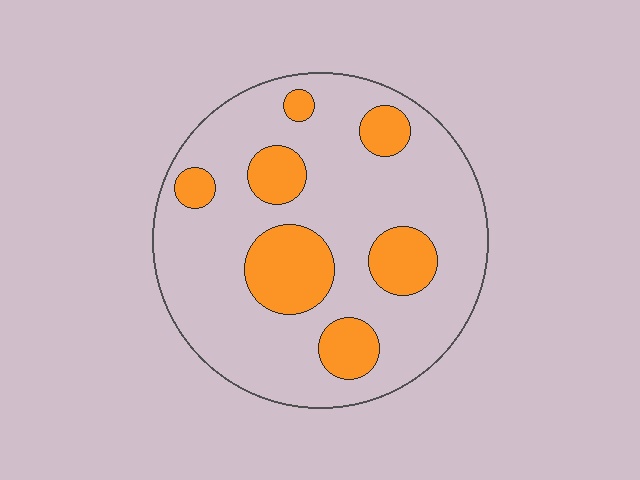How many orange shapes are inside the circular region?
7.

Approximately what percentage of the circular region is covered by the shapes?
Approximately 25%.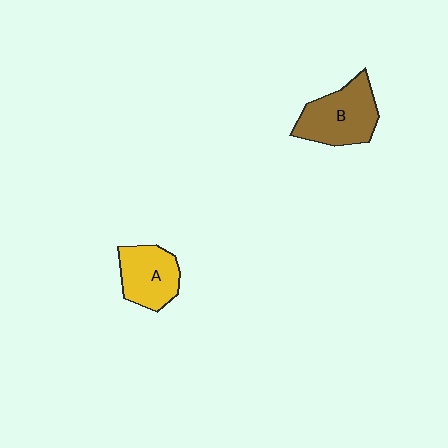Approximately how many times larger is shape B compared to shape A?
Approximately 1.3 times.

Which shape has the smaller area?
Shape A (yellow).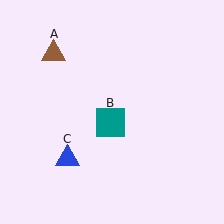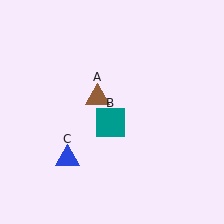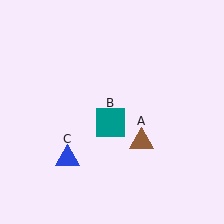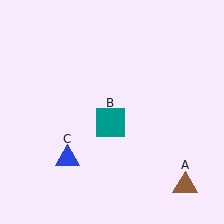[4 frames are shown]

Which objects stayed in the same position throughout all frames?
Teal square (object B) and blue triangle (object C) remained stationary.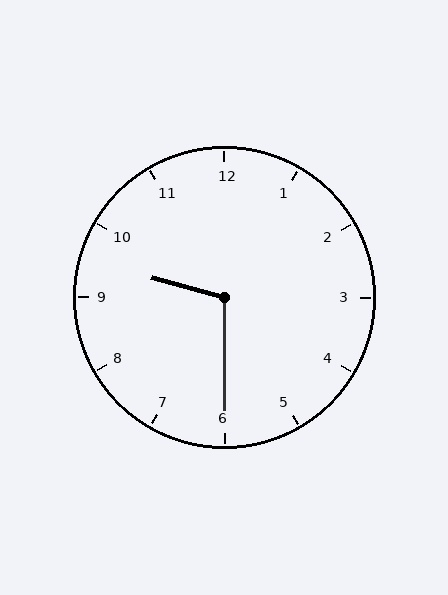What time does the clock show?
9:30.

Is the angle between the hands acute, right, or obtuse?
It is obtuse.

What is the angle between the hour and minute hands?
Approximately 105 degrees.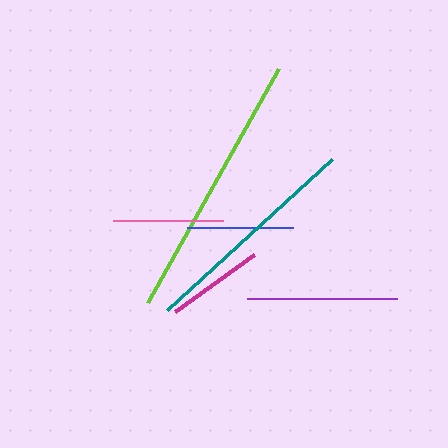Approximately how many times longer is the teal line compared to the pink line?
The teal line is approximately 2.0 times the length of the pink line.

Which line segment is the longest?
The lime line is the longest at approximately 268 pixels.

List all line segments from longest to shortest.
From longest to shortest: lime, teal, purple, pink, blue, magenta.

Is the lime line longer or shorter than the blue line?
The lime line is longer than the blue line.